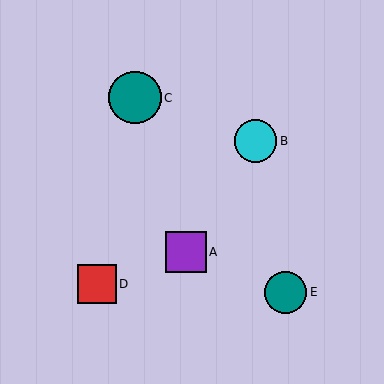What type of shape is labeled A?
Shape A is a purple square.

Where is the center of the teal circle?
The center of the teal circle is at (286, 292).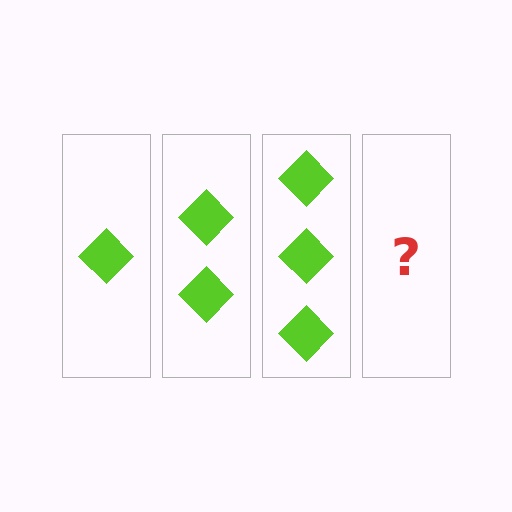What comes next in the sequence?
The next element should be 4 diamonds.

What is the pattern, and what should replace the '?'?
The pattern is that each step adds one more diamond. The '?' should be 4 diamonds.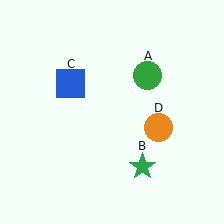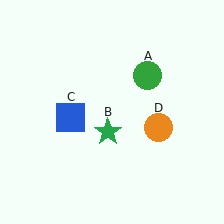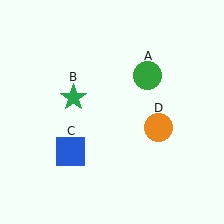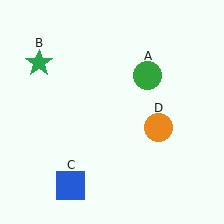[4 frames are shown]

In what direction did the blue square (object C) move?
The blue square (object C) moved down.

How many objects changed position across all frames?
2 objects changed position: green star (object B), blue square (object C).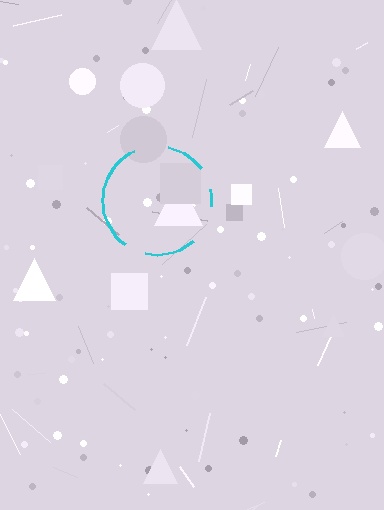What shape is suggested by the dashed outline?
The dashed outline suggests a circle.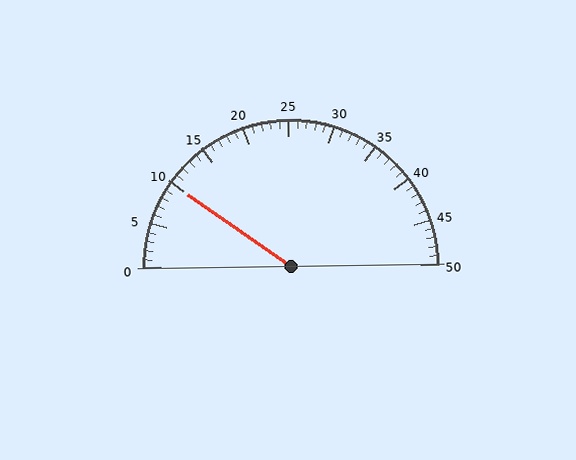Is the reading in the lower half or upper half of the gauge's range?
The reading is in the lower half of the range (0 to 50).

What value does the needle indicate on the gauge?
The needle indicates approximately 10.